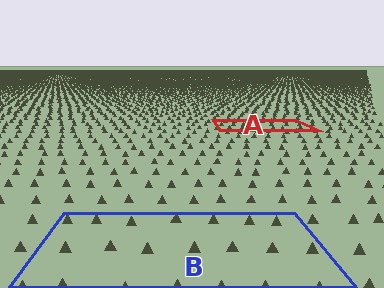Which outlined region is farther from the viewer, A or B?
Region A is farther from the viewer — the texture elements inside it appear smaller and more densely packed.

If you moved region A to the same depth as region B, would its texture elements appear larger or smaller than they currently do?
They would appear larger. At a closer depth, the same texture elements are projected at a bigger on-screen size.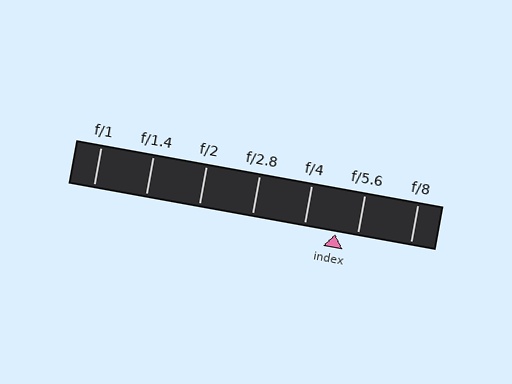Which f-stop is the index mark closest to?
The index mark is closest to f/5.6.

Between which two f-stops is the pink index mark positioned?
The index mark is between f/4 and f/5.6.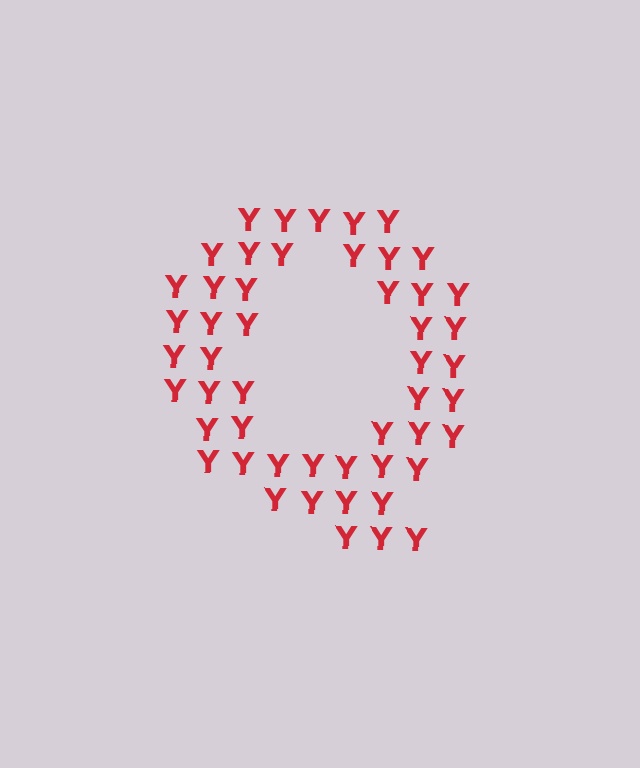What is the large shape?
The large shape is the letter Q.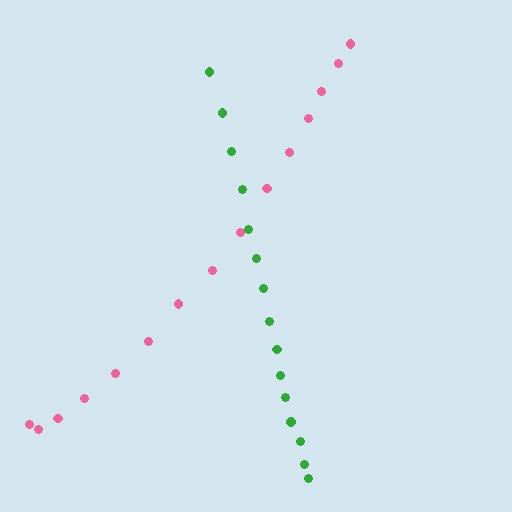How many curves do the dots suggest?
There are 2 distinct paths.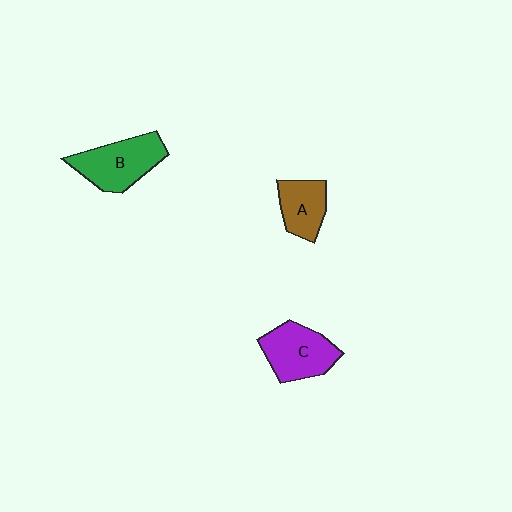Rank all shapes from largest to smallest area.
From largest to smallest: B (green), C (purple), A (brown).